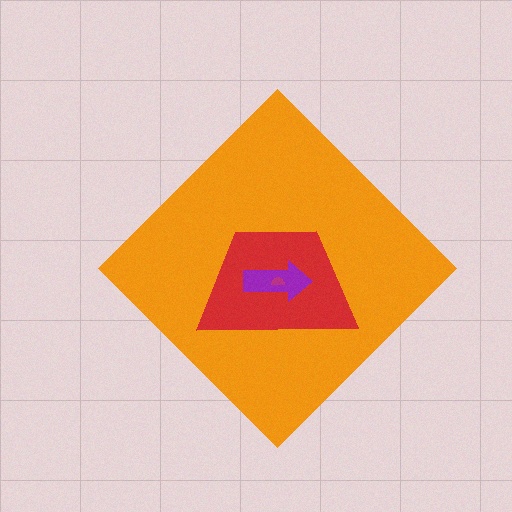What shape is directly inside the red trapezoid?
The purple arrow.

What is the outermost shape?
The orange diamond.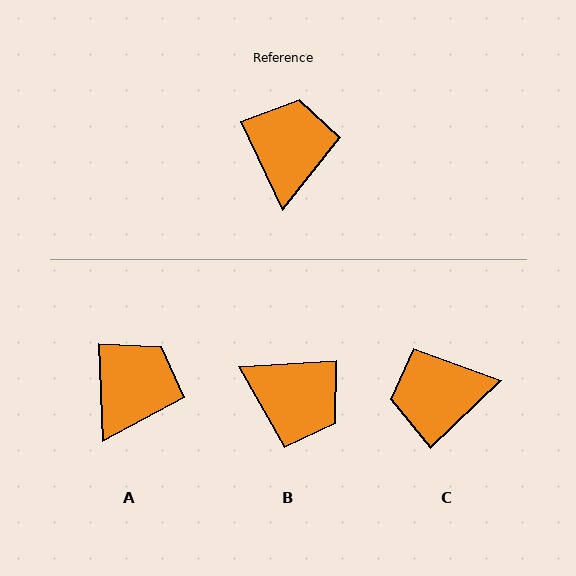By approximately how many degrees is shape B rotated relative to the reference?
Approximately 111 degrees clockwise.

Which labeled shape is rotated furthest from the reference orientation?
B, about 111 degrees away.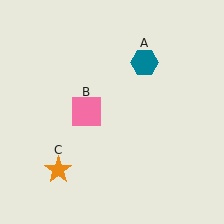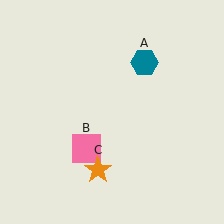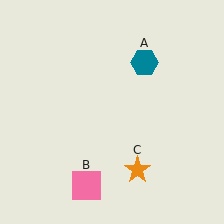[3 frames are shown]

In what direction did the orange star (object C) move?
The orange star (object C) moved right.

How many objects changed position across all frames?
2 objects changed position: pink square (object B), orange star (object C).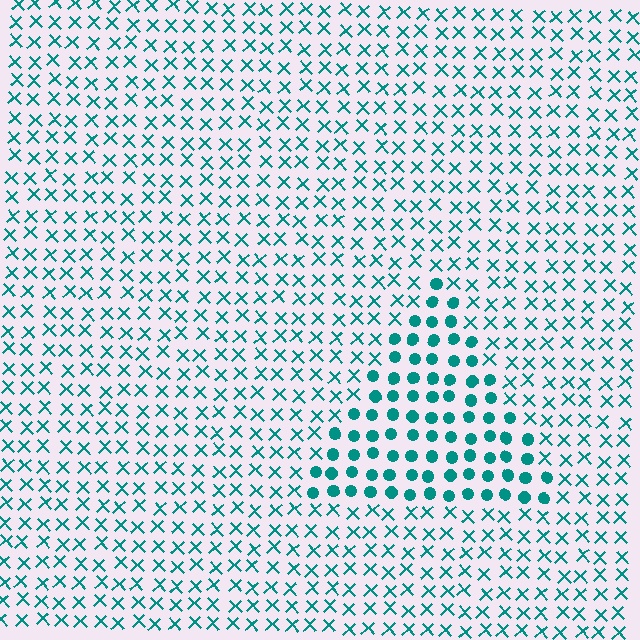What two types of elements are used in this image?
The image uses circles inside the triangle region and X marks outside it.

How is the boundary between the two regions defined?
The boundary is defined by a change in element shape: circles inside vs. X marks outside. All elements share the same color and spacing.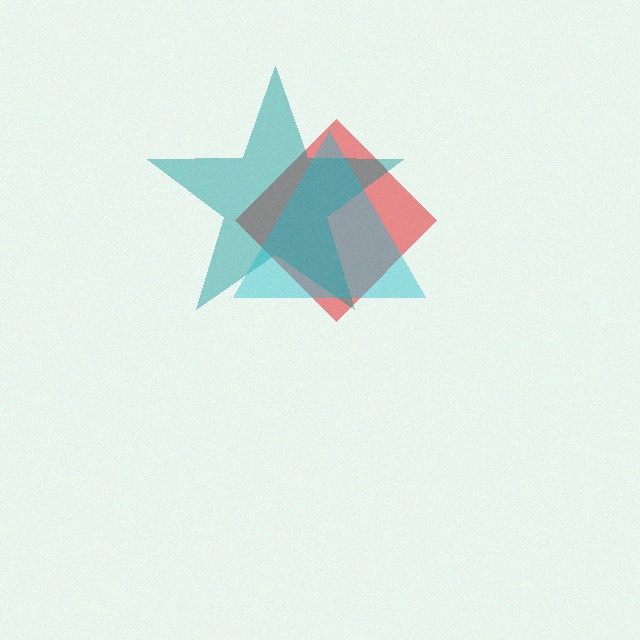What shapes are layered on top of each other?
The layered shapes are: a red diamond, a teal star, a cyan triangle.